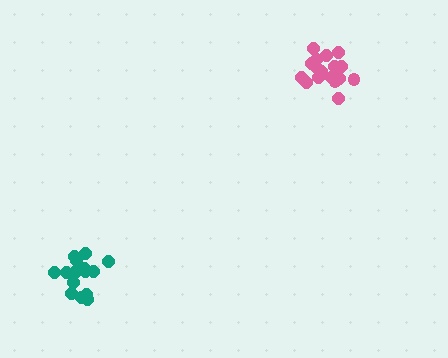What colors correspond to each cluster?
The clusters are colored: pink, teal.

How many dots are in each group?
Group 1: 19 dots, Group 2: 16 dots (35 total).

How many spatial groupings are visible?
There are 2 spatial groupings.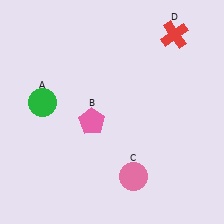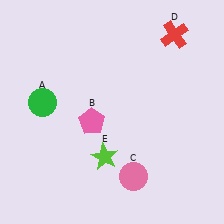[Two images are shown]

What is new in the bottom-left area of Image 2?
A lime star (E) was added in the bottom-left area of Image 2.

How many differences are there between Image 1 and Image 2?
There is 1 difference between the two images.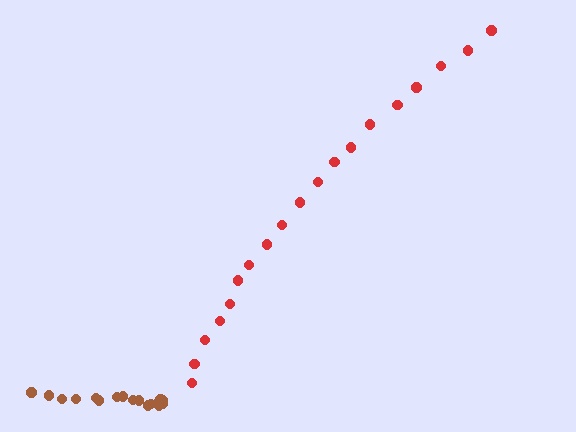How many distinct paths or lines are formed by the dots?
There are 2 distinct paths.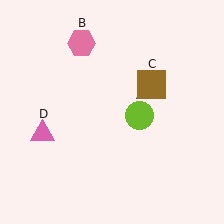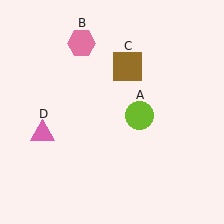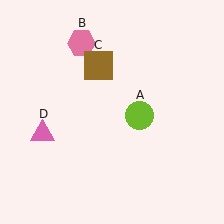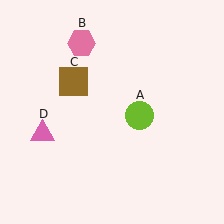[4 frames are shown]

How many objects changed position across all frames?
1 object changed position: brown square (object C).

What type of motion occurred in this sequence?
The brown square (object C) rotated counterclockwise around the center of the scene.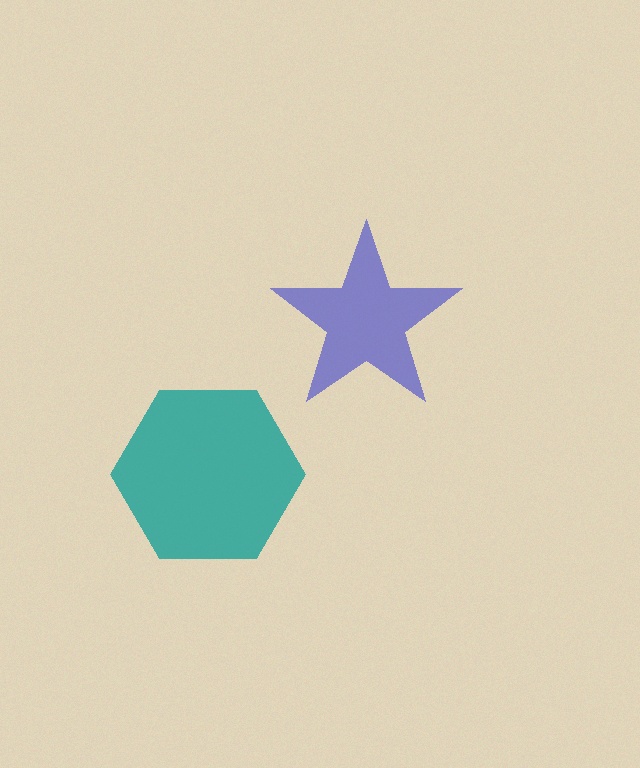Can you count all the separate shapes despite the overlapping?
Yes, there are 2 separate shapes.